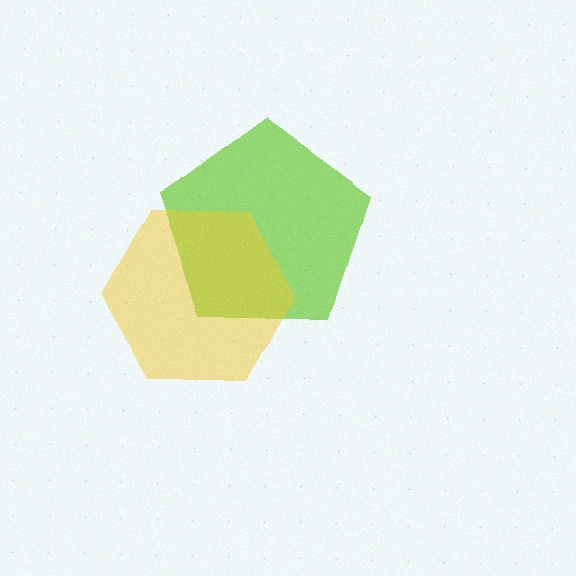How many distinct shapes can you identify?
There are 2 distinct shapes: a lime pentagon, a yellow hexagon.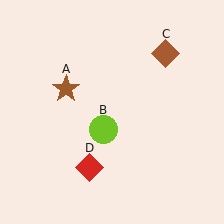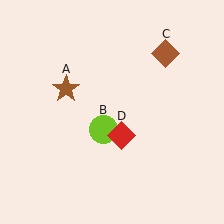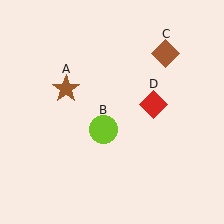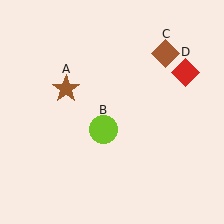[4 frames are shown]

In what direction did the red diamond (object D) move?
The red diamond (object D) moved up and to the right.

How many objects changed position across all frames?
1 object changed position: red diamond (object D).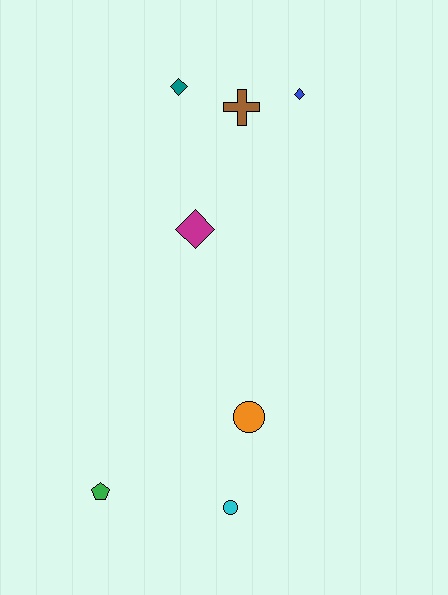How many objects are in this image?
There are 7 objects.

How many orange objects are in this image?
There is 1 orange object.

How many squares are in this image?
There are no squares.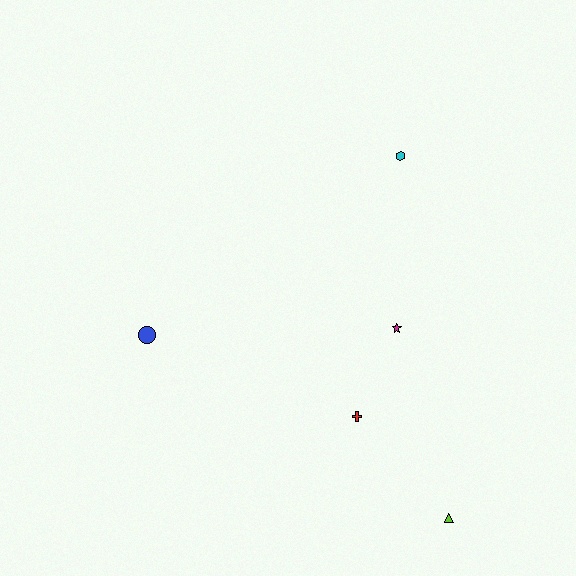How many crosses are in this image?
There is 1 cross.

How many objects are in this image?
There are 5 objects.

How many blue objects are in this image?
There is 1 blue object.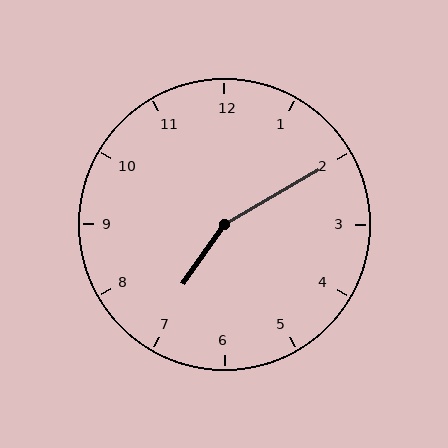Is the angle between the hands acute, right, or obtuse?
It is obtuse.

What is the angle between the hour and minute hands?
Approximately 155 degrees.